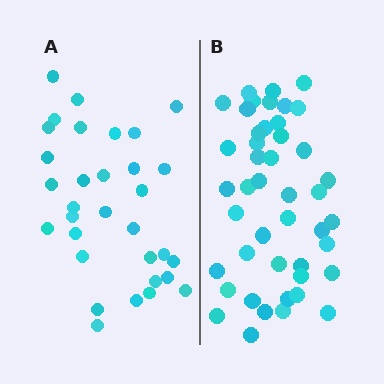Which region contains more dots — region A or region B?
Region B (the right region) has more dots.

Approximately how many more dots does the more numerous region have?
Region B has approximately 15 more dots than region A.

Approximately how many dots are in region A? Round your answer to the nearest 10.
About 30 dots. (The exact count is 32, which rounds to 30.)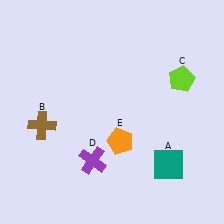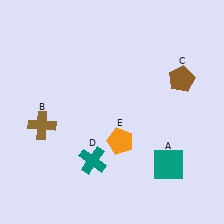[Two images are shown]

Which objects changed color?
C changed from lime to brown. D changed from purple to teal.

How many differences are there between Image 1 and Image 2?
There are 2 differences between the two images.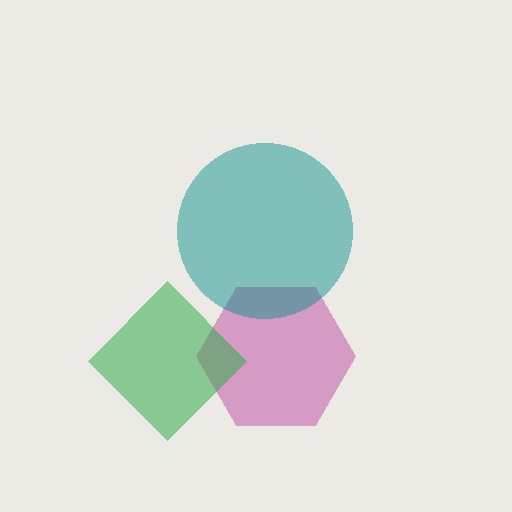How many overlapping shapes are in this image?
There are 3 overlapping shapes in the image.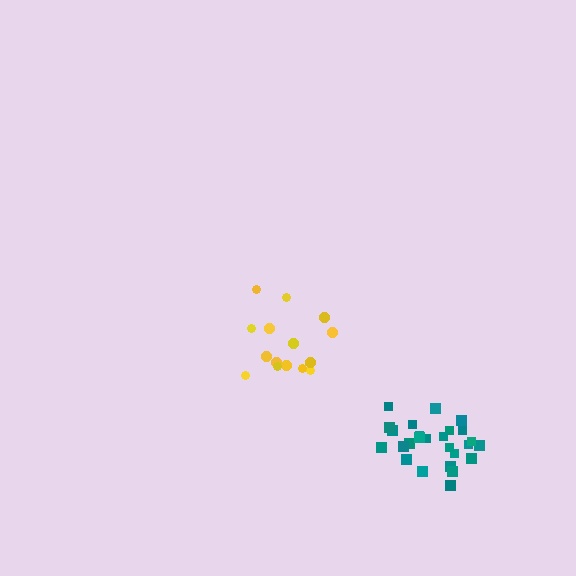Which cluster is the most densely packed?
Teal.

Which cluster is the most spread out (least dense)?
Yellow.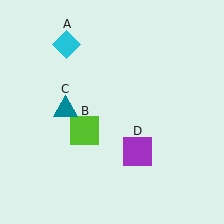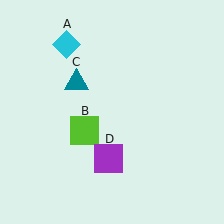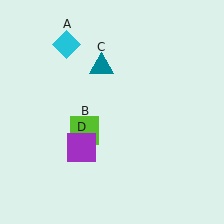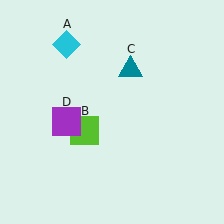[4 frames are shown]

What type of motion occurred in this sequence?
The teal triangle (object C), purple square (object D) rotated clockwise around the center of the scene.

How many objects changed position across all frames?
2 objects changed position: teal triangle (object C), purple square (object D).